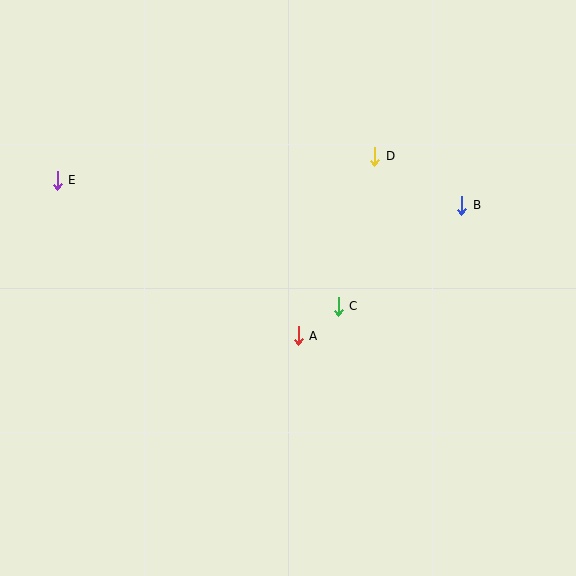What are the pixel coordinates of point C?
Point C is at (338, 306).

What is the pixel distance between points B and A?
The distance between B and A is 209 pixels.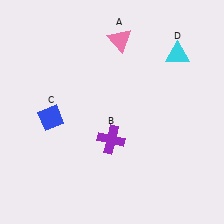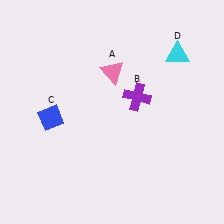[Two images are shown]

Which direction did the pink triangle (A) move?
The pink triangle (A) moved down.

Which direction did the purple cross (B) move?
The purple cross (B) moved up.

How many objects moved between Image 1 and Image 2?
2 objects moved between the two images.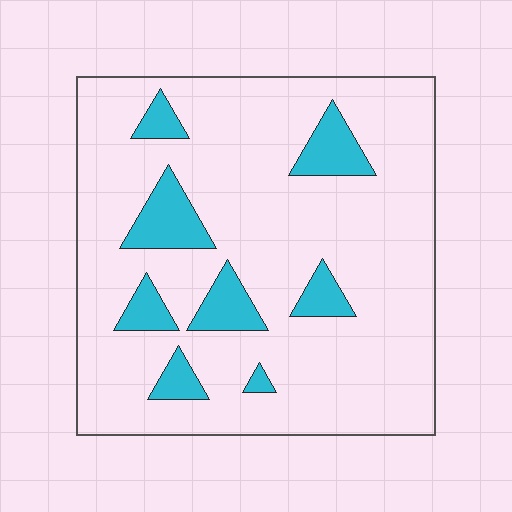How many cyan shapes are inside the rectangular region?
8.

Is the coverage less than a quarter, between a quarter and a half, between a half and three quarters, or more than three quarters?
Less than a quarter.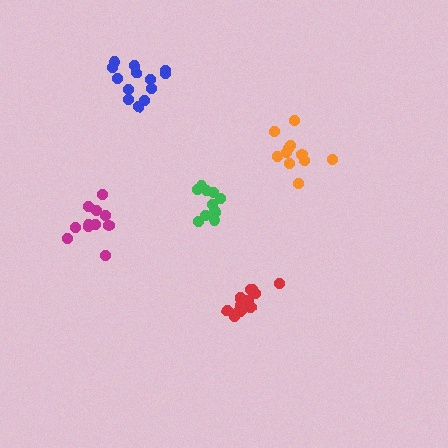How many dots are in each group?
Group 1: 11 dots, Group 2: 11 dots, Group 3: 13 dots, Group 4: 15 dots, Group 5: 11 dots (61 total).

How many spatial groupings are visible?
There are 5 spatial groupings.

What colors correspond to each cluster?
The clusters are colored: orange, green, blue, red, magenta.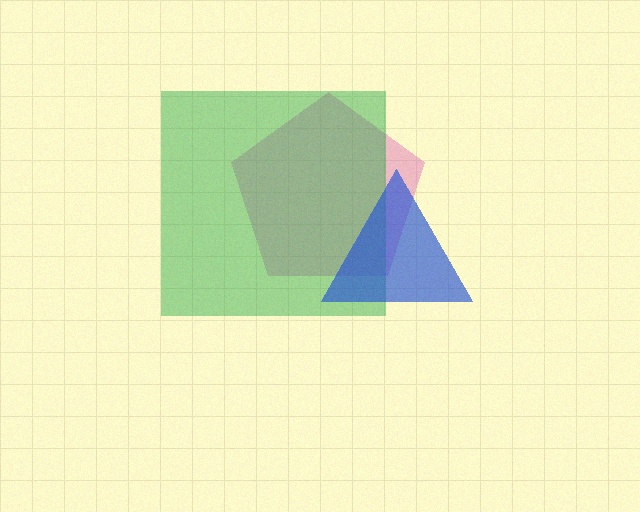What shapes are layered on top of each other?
The layered shapes are: a pink pentagon, a green square, a blue triangle.